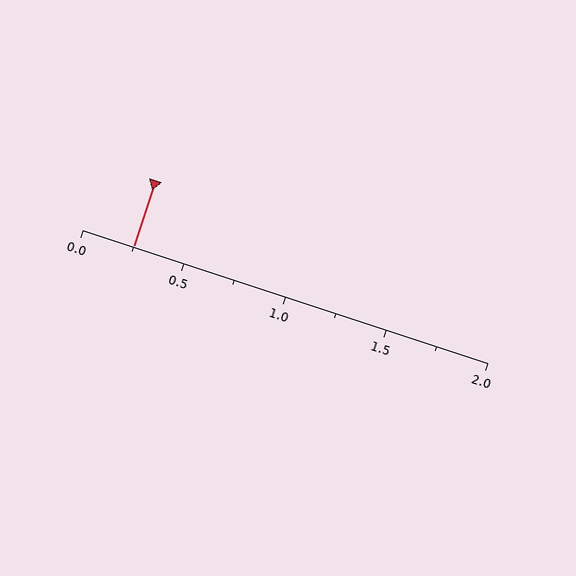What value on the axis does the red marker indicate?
The marker indicates approximately 0.25.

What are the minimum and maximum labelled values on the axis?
The axis runs from 0.0 to 2.0.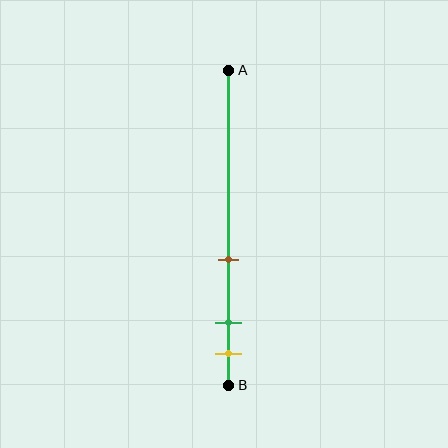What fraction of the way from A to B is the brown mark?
The brown mark is approximately 60% (0.6) of the way from A to B.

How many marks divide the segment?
There are 3 marks dividing the segment.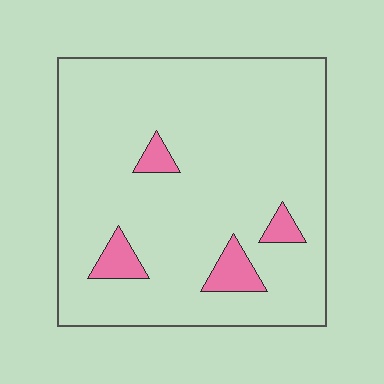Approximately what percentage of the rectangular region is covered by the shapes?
Approximately 10%.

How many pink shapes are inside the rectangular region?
4.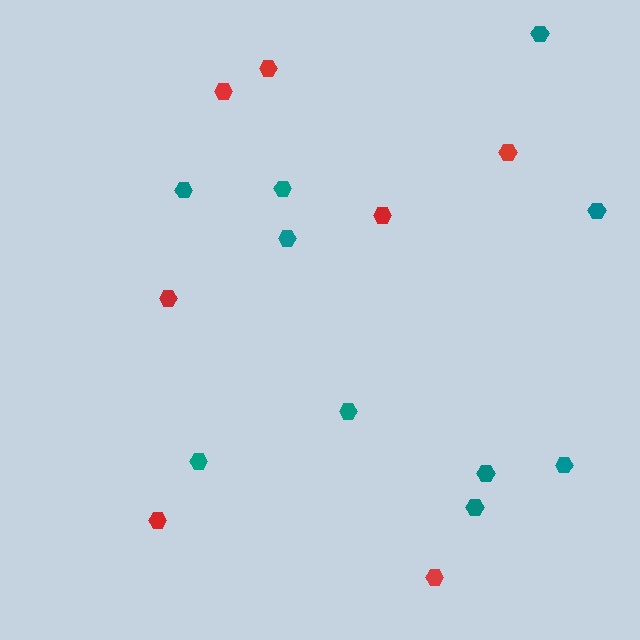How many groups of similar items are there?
There are 2 groups: one group of teal hexagons (10) and one group of red hexagons (7).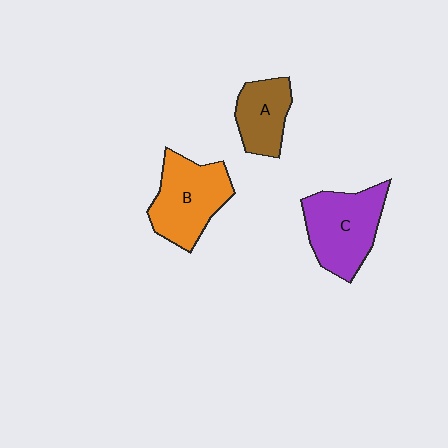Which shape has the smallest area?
Shape A (brown).